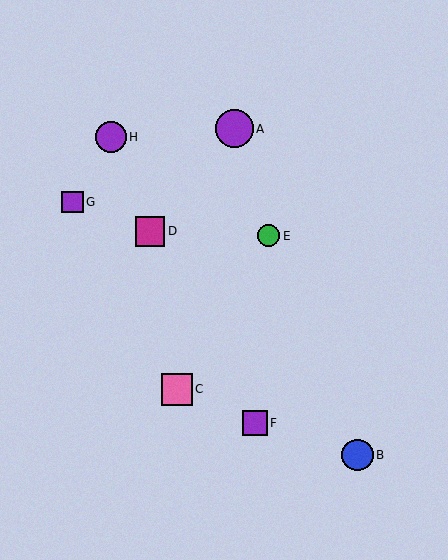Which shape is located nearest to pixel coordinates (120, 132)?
The purple circle (labeled H) at (111, 137) is nearest to that location.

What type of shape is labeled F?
Shape F is a purple square.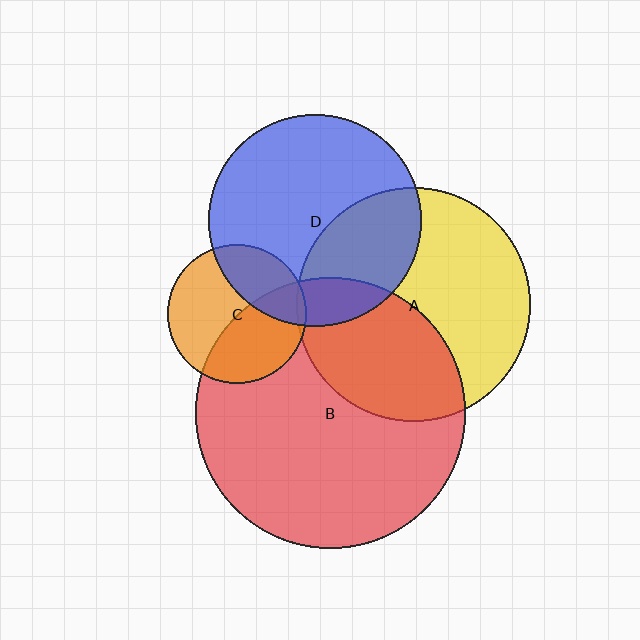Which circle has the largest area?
Circle B (red).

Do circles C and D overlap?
Yes.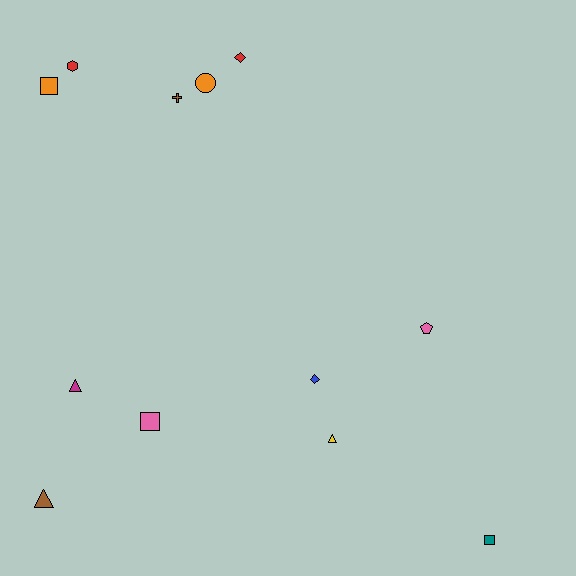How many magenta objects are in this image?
There is 1 magenta object.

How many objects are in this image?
There are 12 objects.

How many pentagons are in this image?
There is 1 pentagon.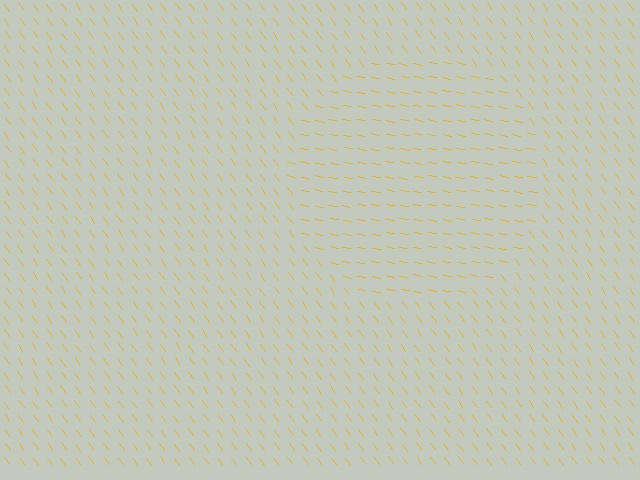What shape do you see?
I see a circle.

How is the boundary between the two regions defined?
The boundary is defined purely by a change in line orientation (approximately 45 degrees difference). All lines are the same color and thickness.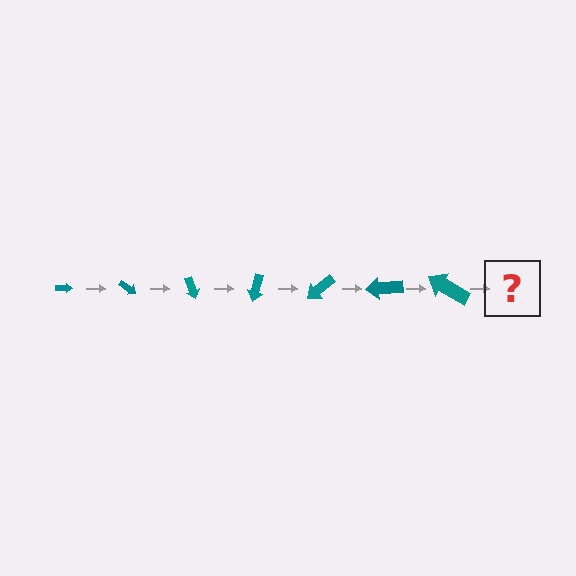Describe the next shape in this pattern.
It should be an arrow, larger than the previous one and rotated 245 degrees from the start.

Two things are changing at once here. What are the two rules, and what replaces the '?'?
The two rules are that the arrow grows larger each step and it rotates 35 degrees each step. The '?' should be an arrow, larger than the previous one and rotated 245 degrees from the start.